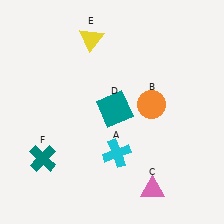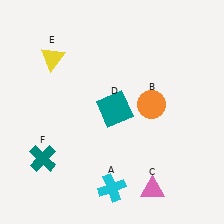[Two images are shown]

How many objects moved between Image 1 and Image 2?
2 objects moved between the two images.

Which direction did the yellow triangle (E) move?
The yellow triangle (E) moved left.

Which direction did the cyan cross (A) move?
The cyan cross (A) moved down.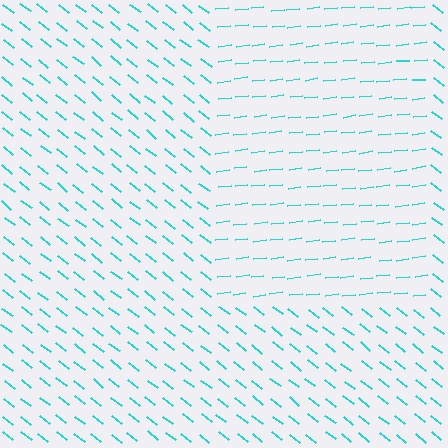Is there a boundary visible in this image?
Yes, there is a texture boundary formed by a change in line orientation.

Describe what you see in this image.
The image is filled with small cyan line segments. A rectangle region in the image has lines oriented differently from the surrounding lines, creating a visible texture boundary.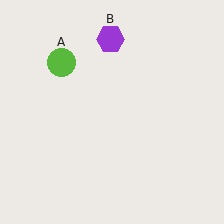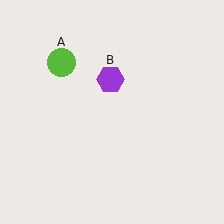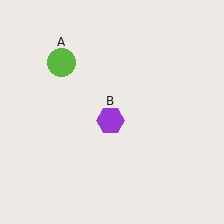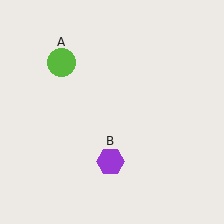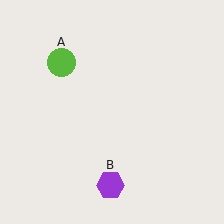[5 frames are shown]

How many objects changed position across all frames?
1 object changed position: purple hexagon (object B).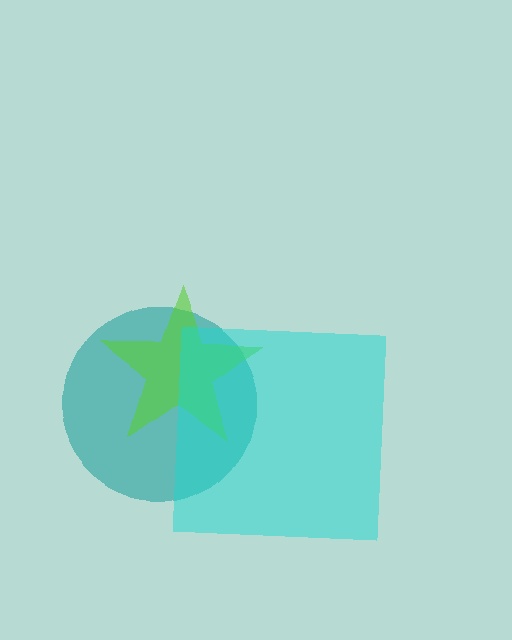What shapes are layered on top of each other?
The layered shapes are: a teal circle, a lime star, a cyan square.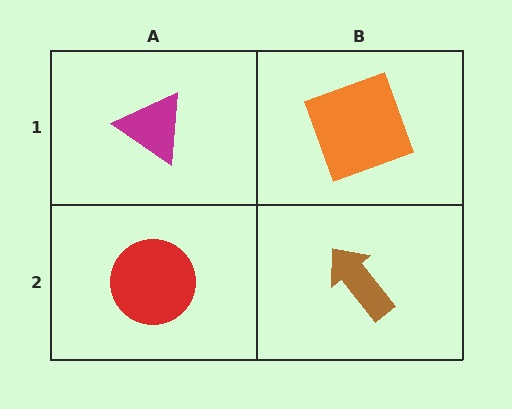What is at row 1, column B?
An orange square.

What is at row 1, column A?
A magenta triangle.